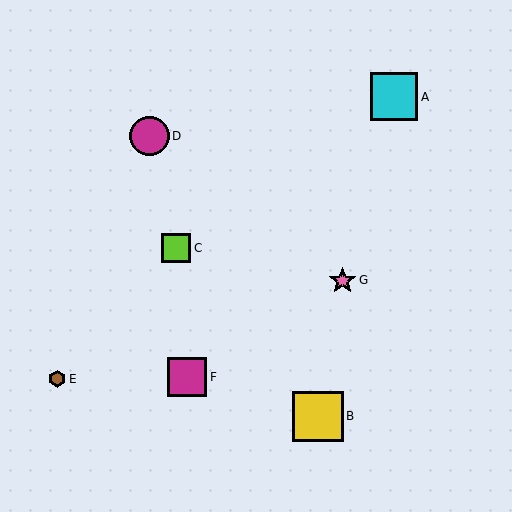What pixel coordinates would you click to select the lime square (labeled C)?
Click at (176, 248) to select the lime square C.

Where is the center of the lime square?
The center of the lime square is at (176, 248).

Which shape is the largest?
The yellow square (labeled B) is the largest.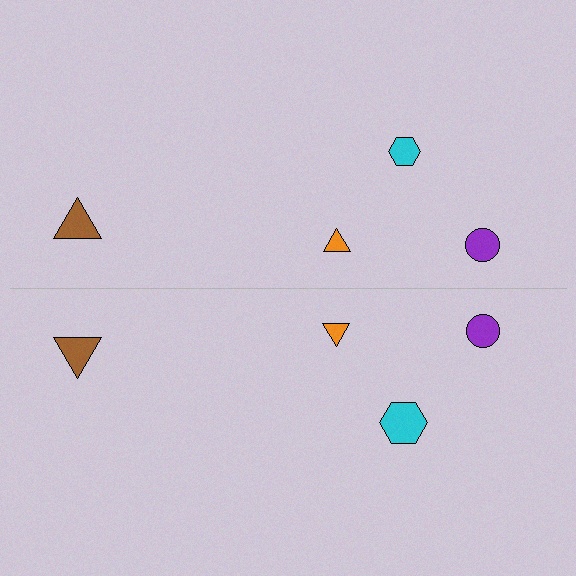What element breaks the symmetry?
The cyan hexagon on the bottom side has a different size than its mirror counterpart.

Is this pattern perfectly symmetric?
No, the pattern is not perfectly symmetric. The cyan hexagon on the bottom side has a different size than its mirror counterpart.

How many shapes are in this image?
There are 8 shapes in this image.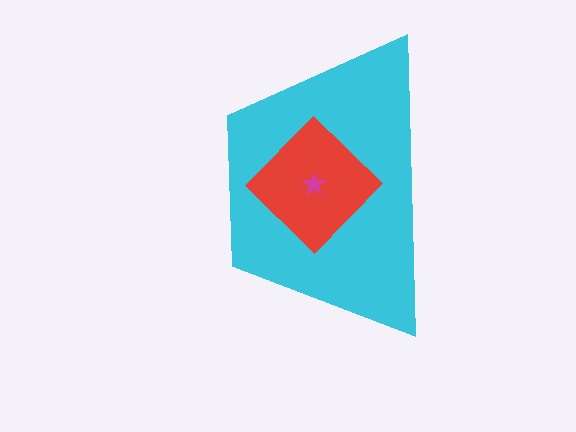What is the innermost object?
The magenta star.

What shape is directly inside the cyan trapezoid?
The red diamond.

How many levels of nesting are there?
3.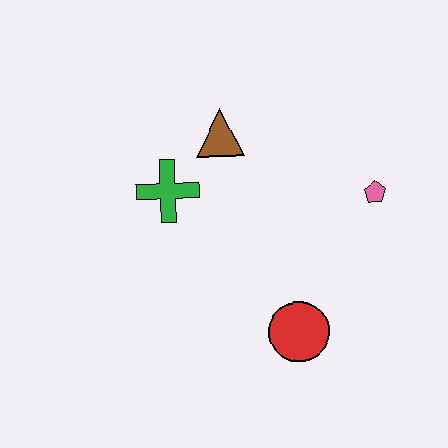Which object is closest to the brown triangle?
The green cross is closest to the brown triangle.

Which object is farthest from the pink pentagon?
The green cross is farthest from the pink pentagon.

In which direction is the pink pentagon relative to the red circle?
The pink pentagon is above the red circle.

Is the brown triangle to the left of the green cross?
No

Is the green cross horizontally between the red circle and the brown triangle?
No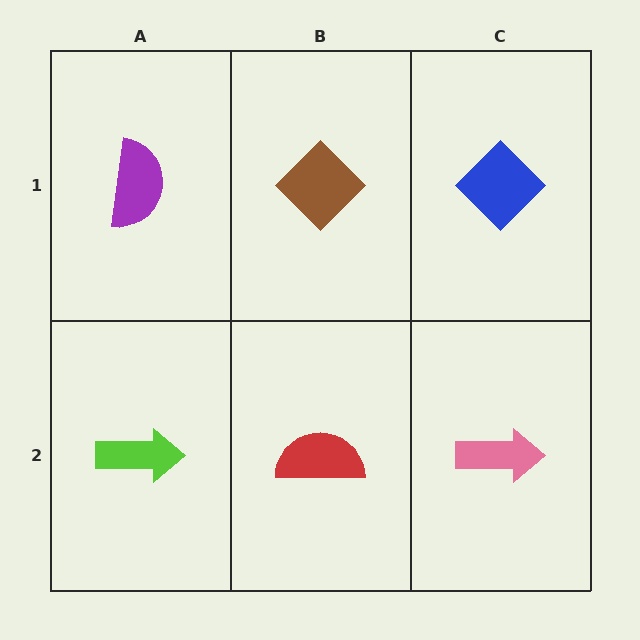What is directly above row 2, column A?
A purple semicircle.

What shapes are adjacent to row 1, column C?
A pink arrow (row 2, column C), a brown diamond (row 1, column B).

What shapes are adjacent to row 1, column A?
A lime arrow (row 2, column A), a brown diamond (row 1, column B).